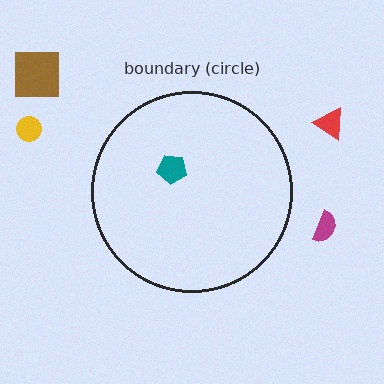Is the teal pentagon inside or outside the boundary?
Inside.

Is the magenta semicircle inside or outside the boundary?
Outside.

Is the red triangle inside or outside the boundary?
Outside.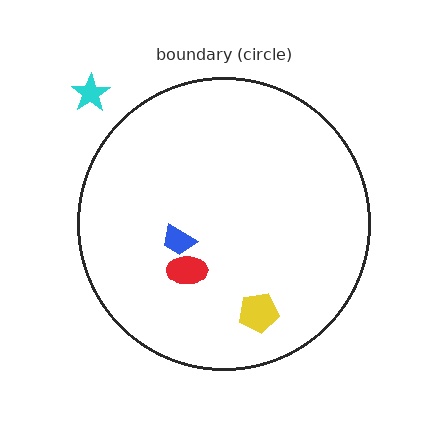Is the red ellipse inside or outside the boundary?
Inside.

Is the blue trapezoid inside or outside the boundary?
Inside.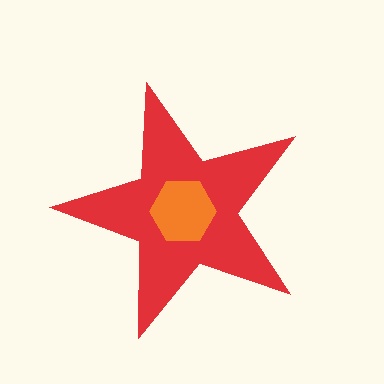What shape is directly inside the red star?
The orange hexagon.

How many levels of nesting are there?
2.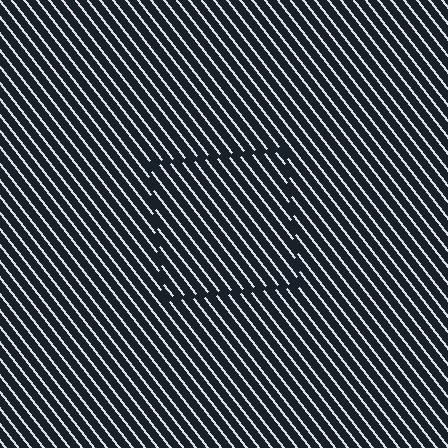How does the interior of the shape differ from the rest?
The interior of the shape contains the same grating, shifted by half a period — the contour is defined by the phase discontinuity where line-ends from the inner and outer gratings abut.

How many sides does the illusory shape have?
4 sides — the line-ends trace a square.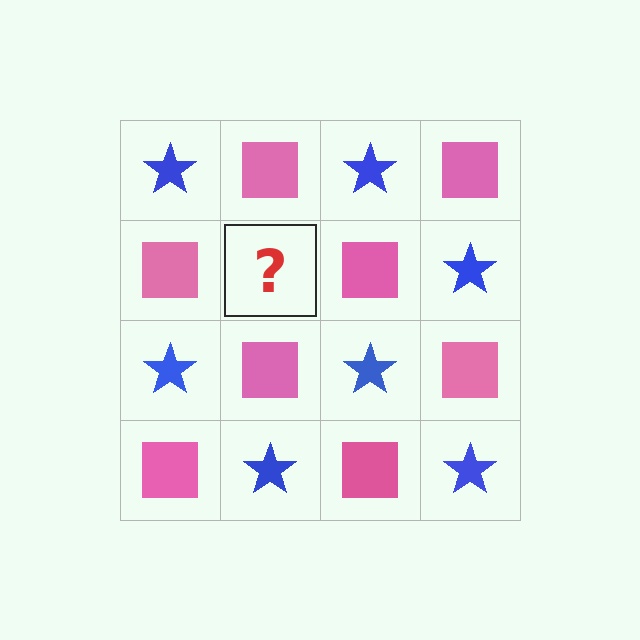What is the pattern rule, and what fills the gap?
The rule is that it alternates blue star and pink square in a checkerboard pattern. The gap should be filled with a blue star.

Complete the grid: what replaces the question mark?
The question mark should be replaced with a blue star.